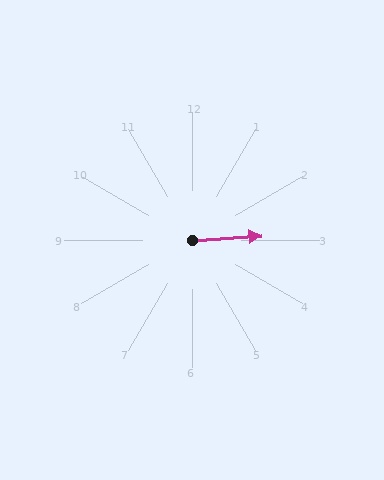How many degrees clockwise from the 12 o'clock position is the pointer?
Approximately 86 degrees.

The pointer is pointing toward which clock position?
Roughly 3 o'clock.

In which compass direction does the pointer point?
East.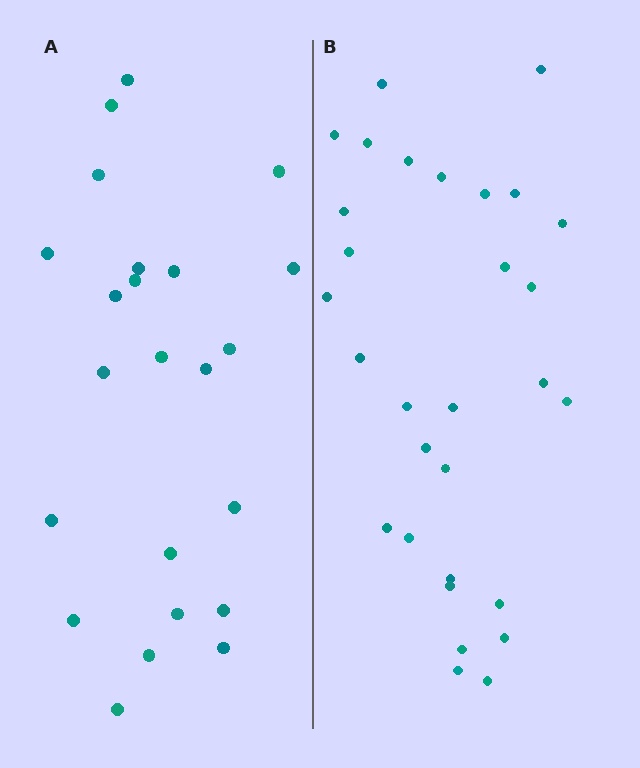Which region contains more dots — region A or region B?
Region B (the right region) has more dots.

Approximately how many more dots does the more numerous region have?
Region B has roughly 8 or so more dots than region A.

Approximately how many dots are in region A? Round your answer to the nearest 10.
About 20 dots. (The exact count is 23, which rounds to 20.)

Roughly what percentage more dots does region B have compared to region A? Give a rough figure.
About 30% more.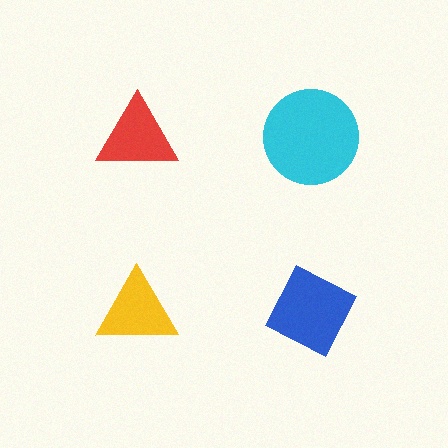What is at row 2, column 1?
A yellow triangle.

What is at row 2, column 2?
A blue diamond.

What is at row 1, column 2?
A cyan circle.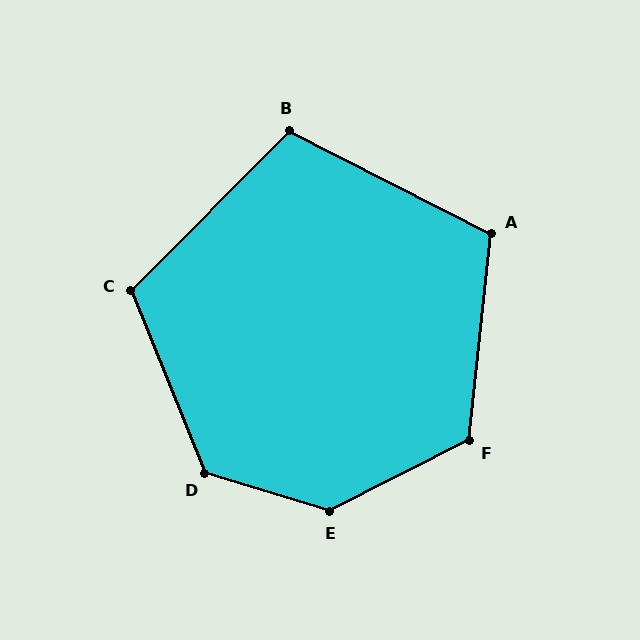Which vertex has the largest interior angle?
E, at approximately 136 degrees.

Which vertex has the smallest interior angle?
B, at approximately 108 degrees.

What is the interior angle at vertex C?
Approximately 113 degrees (obtuse).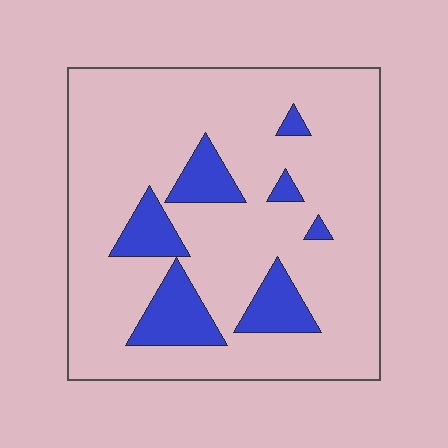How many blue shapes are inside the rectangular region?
7.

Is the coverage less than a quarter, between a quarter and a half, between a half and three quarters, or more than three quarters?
Less than a quarter.